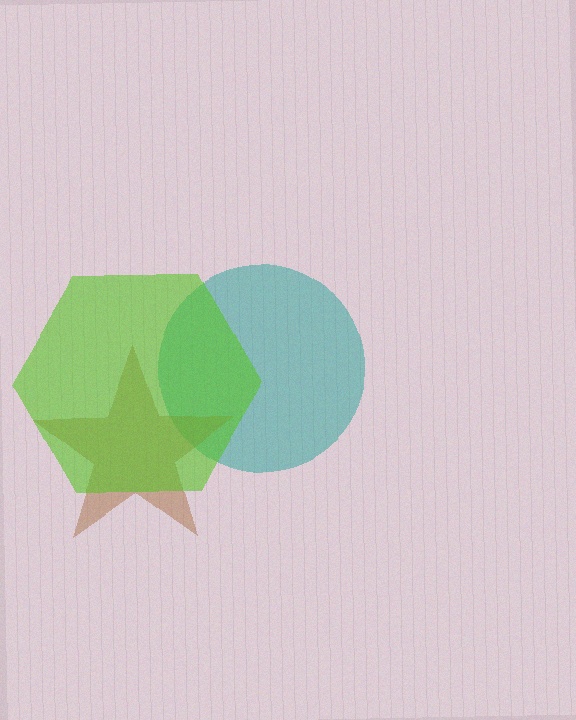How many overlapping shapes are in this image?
There are 3 overlapping shapes in the image.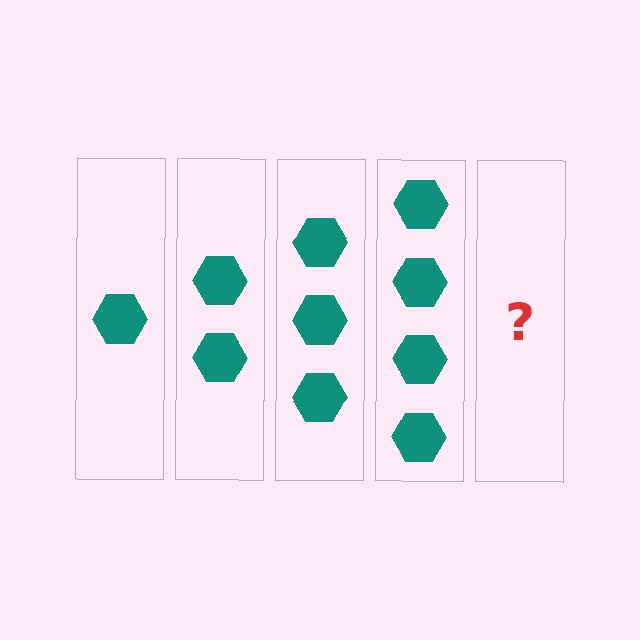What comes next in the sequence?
The next element should be 5 hexagons.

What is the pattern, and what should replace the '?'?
The pattern is that each step adds one more hexagon. The '?' should be 5 hexagons.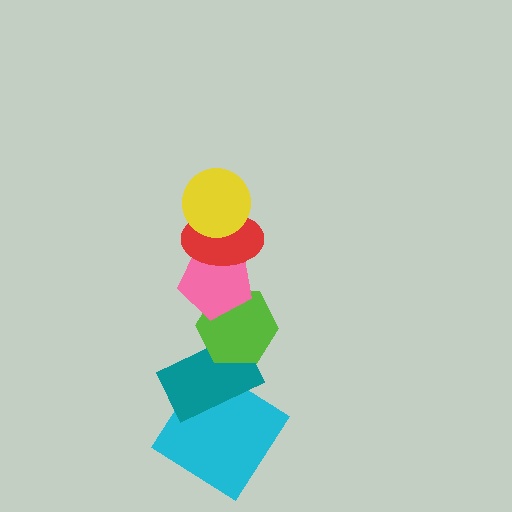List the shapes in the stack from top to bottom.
From top to bottom: the yellow circle, the red ellipse, the pink pentagon, the lime hexagon, the teal rectangle, the cyan diamond.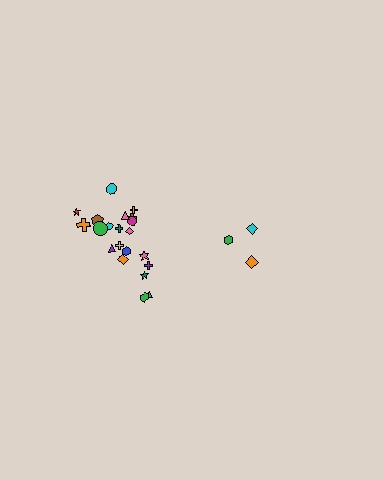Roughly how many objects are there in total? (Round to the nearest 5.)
Roughly 25 objects in total.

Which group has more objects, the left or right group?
The left group.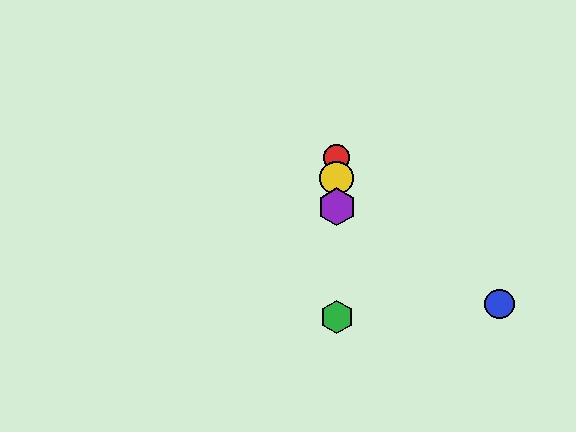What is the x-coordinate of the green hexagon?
The green hexagon is at x≈337.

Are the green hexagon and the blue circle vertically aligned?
No, the green hexagon is at x≈337 and the blue circle is at x≈499.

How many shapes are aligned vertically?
4 shapes (the red circle, the green hexagon, the yellow circle, the purple hexagon) are aligned vertically.